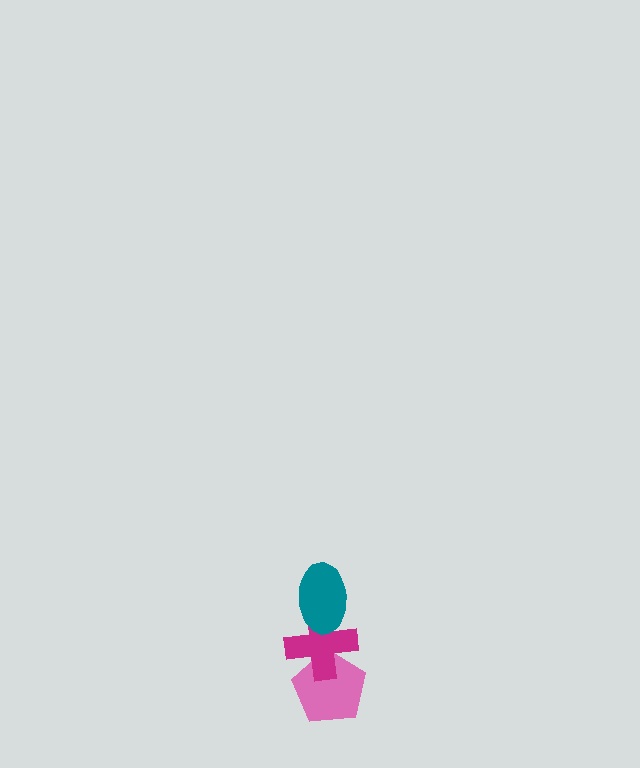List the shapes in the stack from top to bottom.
From top to bottom: the teal ellipse, the magenta cross, the pink pentagon.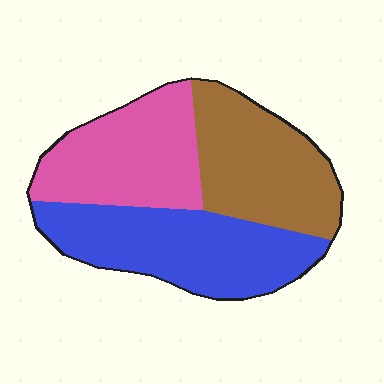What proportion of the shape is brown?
Brown takes up between a sixth and a third of the shape.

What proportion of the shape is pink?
Pink covers roughly 30% of the shape.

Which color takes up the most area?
Blue, at roughly 35%.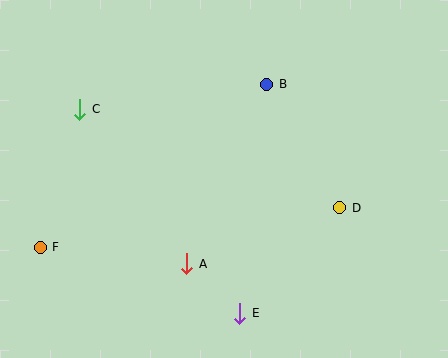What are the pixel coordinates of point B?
Point B is at (267, 84).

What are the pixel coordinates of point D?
Point D is at (340, 208).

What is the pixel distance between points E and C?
The distance between E and C is 259 pixels.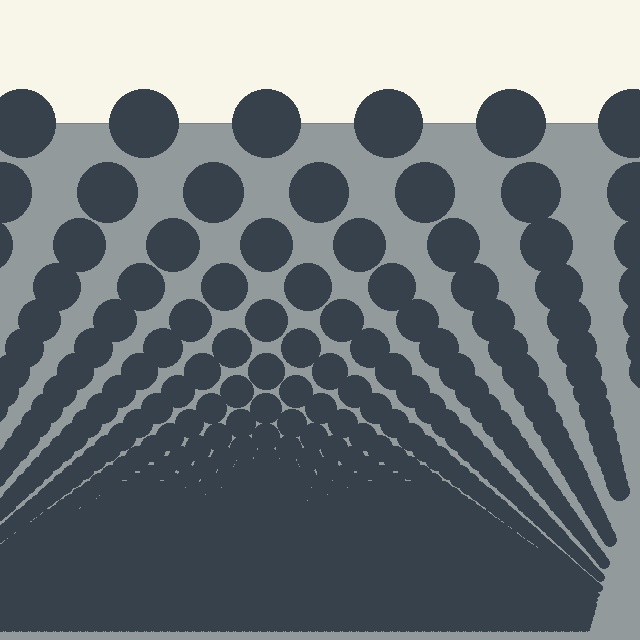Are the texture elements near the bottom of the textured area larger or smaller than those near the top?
Smaller. The gradient is inverted — elements near the bottom are smaller and denser.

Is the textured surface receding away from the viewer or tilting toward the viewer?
The surface appears to tilt toward the viewer. Texture elements get larger and sparser toward the top.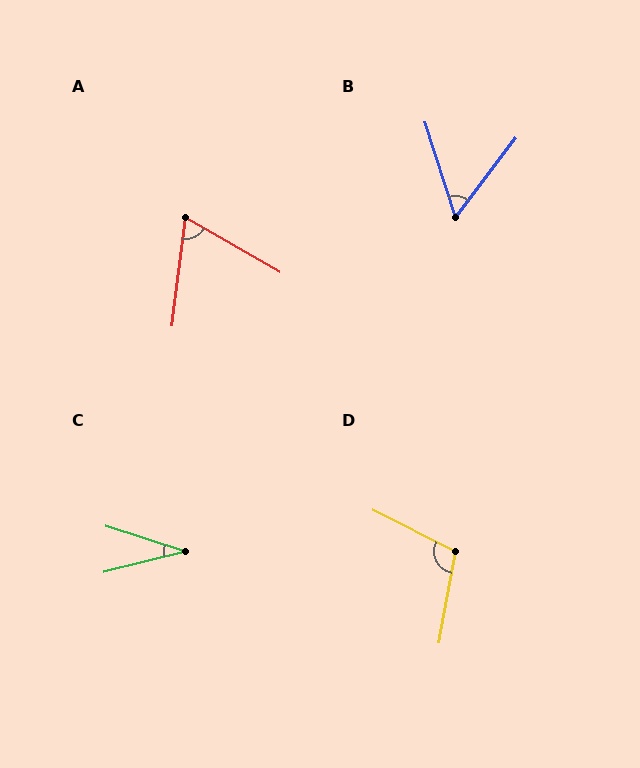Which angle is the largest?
D, at approximately 106 degrees.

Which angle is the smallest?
C, at approximately 32 degrees.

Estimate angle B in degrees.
Approximately 55 degrees.